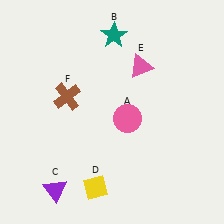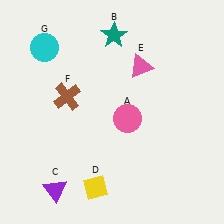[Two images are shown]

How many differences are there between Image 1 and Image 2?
There is 1 difference between the two images.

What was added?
A cyan circle (G) was added in Image 2.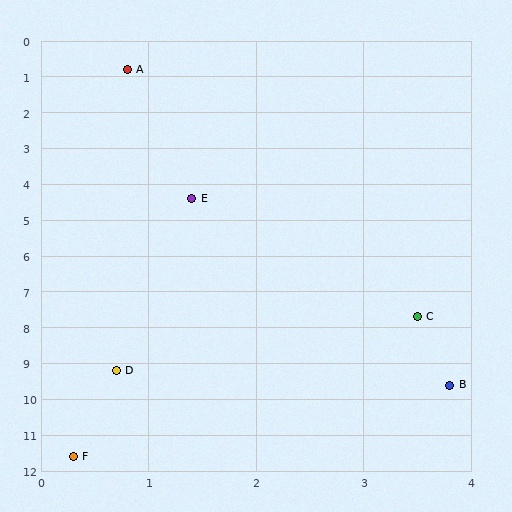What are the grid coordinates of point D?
Point D is at approximately (0.7, 9.2).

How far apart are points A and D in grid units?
Points A and D are about 8.4 grid units apart.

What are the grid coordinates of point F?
Point F is at approximately (0.3, 11.6).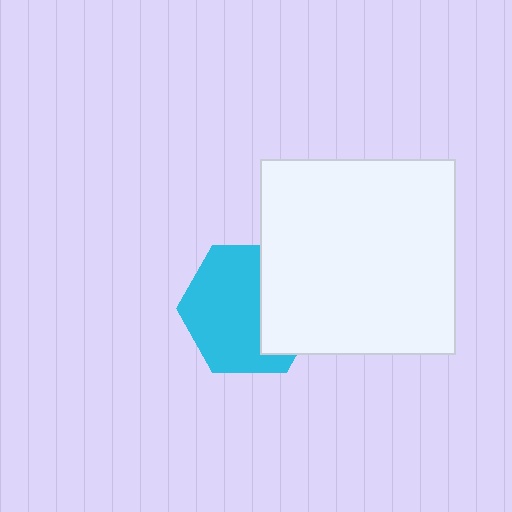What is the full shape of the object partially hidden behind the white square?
The partially hidden object is a cyan hexagon.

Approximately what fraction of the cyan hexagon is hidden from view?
Roughly 37% of the cyan hexagon is hidden behind the white square.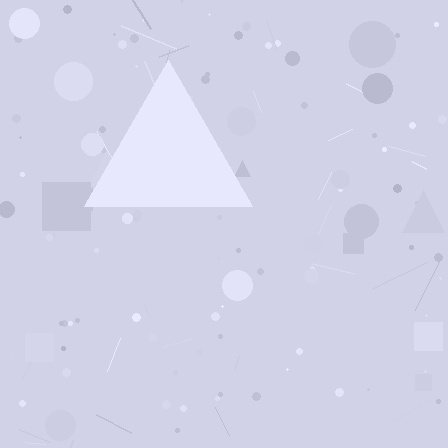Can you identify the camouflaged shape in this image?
The camouflaged shape is a triangle.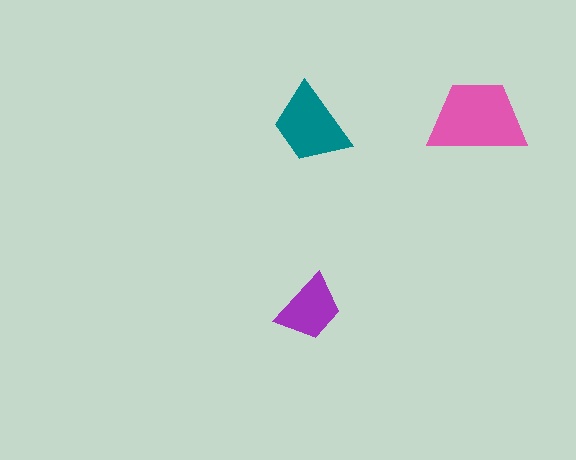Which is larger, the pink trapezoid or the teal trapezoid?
The pink one.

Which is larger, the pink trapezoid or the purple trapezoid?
The pink one.